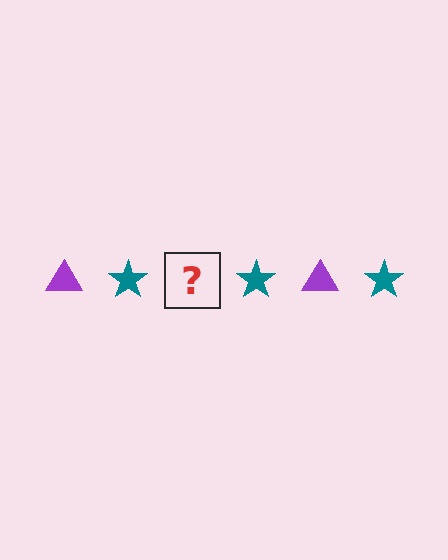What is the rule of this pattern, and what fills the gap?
The rule is that the pattern alternates between purple triangle and teal star. The gap should be filled with a purple triangle.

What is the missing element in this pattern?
The missing element is a purple triangle.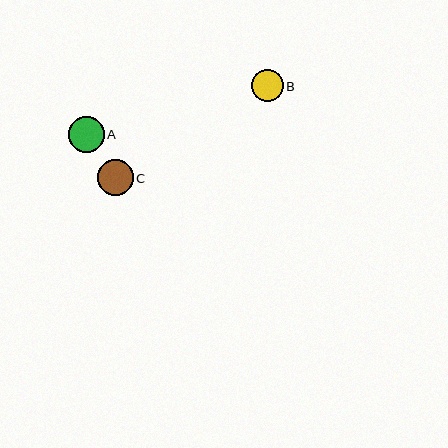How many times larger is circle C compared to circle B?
Circle C is approximately 1.1 times the size of circle B.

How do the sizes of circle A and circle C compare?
Circle A and circle C are approximately the same size.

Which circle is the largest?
Circle A is the largest with a size of approximately 36 pixels.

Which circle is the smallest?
Circle B is the smallest with a size of approximately 32 pixels.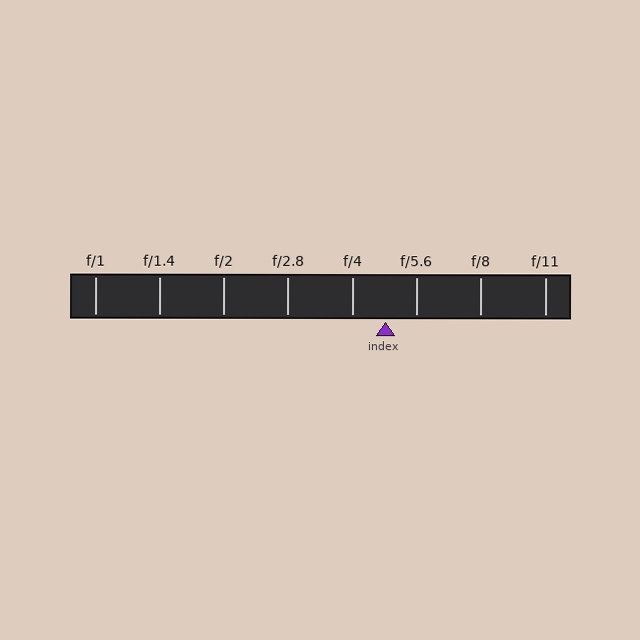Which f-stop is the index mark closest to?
The index mark is closest to f/5.6.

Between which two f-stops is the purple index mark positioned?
The index mark is between f/4 and f/5.6.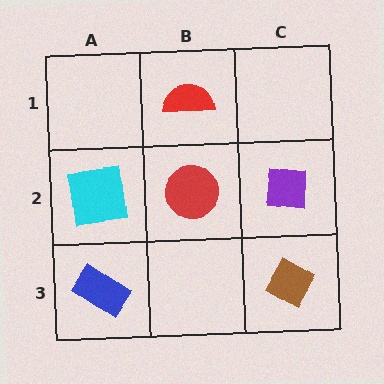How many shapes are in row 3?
2 shapes.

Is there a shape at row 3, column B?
No, that cell is empty.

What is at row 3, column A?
A blue rectangle.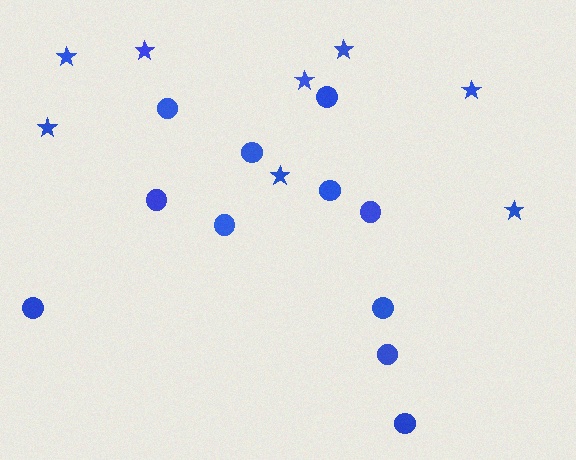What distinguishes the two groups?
There are 2 groups: one group of stars (8) and one group of circles (11).